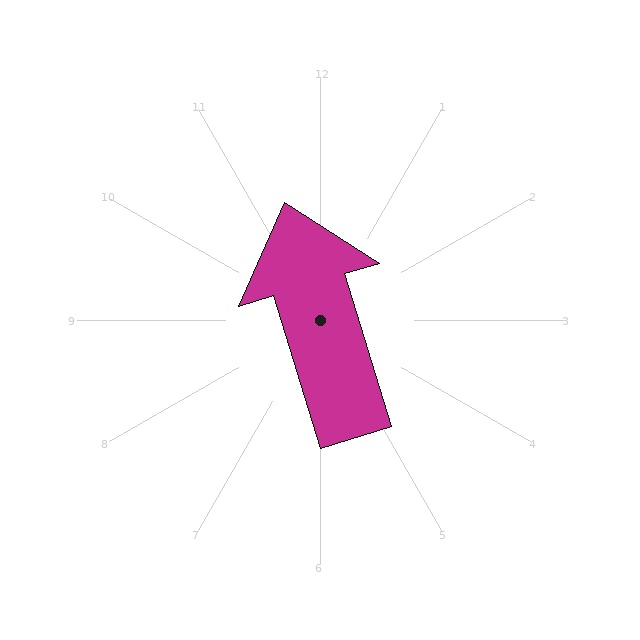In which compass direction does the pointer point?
North.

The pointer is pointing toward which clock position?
Roughly 11 o'clock.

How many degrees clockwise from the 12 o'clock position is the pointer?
Approximately 343 degrees.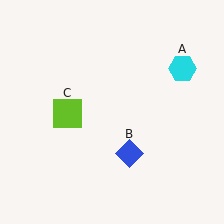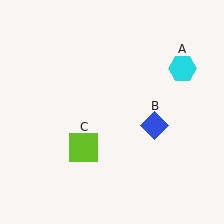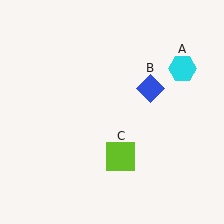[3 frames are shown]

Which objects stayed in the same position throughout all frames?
Cyan hexagon (object A) remained stationary.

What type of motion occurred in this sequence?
The blue diamond (object B), lime square (object C) rotated counterclockwise around the center of the scene.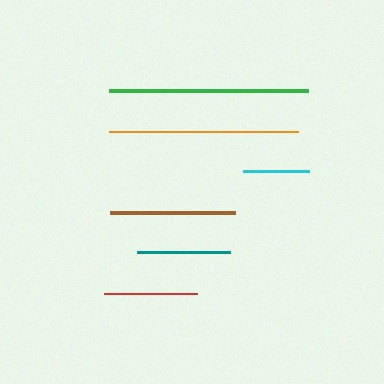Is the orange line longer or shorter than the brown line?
The orange line is longer than the brown line.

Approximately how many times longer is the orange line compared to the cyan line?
The orange line is approximately 2.8 times the length of the cyan line.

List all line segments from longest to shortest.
From longest to shortest: green, orange, brown, red, teal, cyan.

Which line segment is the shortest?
The cyan line is the shortest at approximately 67 pixels.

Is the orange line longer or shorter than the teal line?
The orange line is longer than the teal line.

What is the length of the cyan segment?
The cyan segment is approximately 67 pixels long.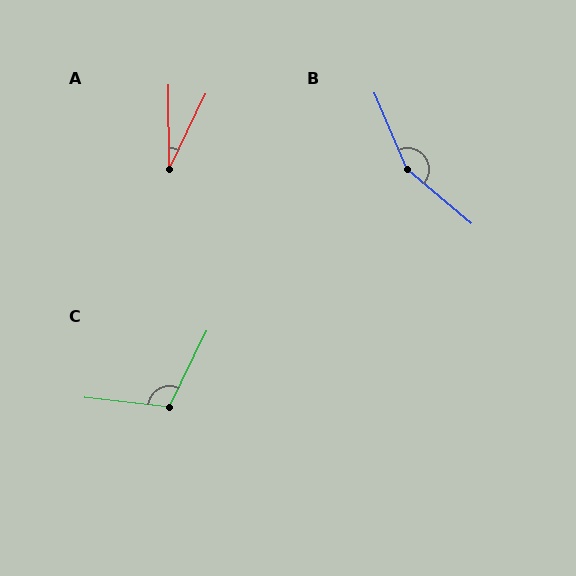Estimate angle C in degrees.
Approximately 110 degrees.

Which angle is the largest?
B, at approximately 153 degrees.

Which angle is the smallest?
A, at approximately 26 degrees.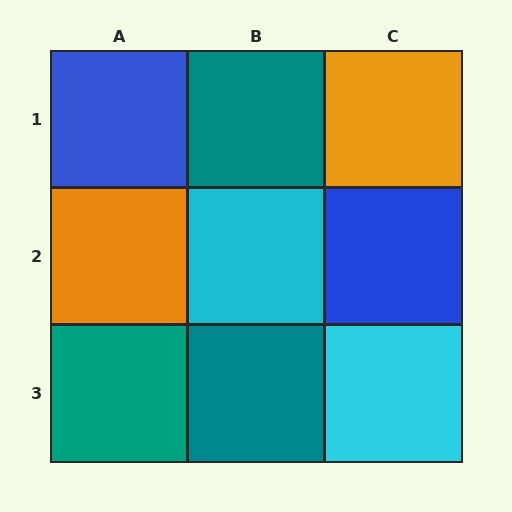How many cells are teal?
3 cells are teal.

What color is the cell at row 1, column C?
Orange.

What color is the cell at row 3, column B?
Teal.